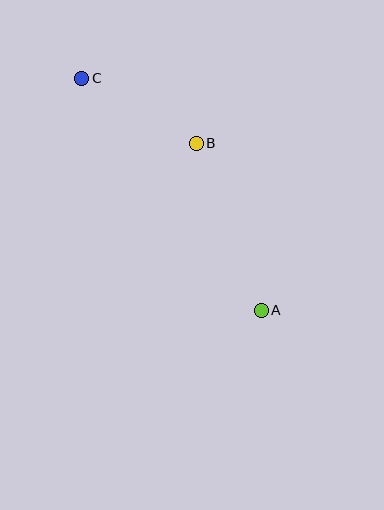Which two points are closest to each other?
Points B and C are closest to each other.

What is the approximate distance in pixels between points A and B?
The distance between A and B is approximately 179 pixels.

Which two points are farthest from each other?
Points A and C are farthest from each other.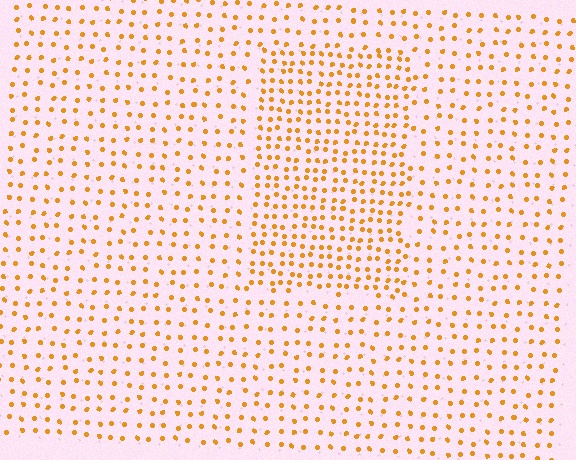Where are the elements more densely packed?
The elements are more densely packed inside the rectangle boundary.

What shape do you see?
I see a rectangle.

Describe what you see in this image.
The image contains small orange elements arranged at two different densities. A rectangle-shaped region is visible where the elements are more densely packed than the surrounding area.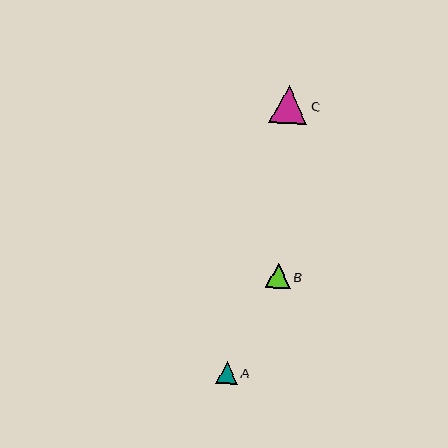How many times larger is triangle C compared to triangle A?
Triangle C is approximately 1.7 times the size of triangle A.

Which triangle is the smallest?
Triangle A is the smallest with a size of approximately 22 pixels.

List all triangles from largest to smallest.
From largest to smallest: C, B, A.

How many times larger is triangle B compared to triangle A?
Triangle B is approximately 1.1 times the size of triangle A.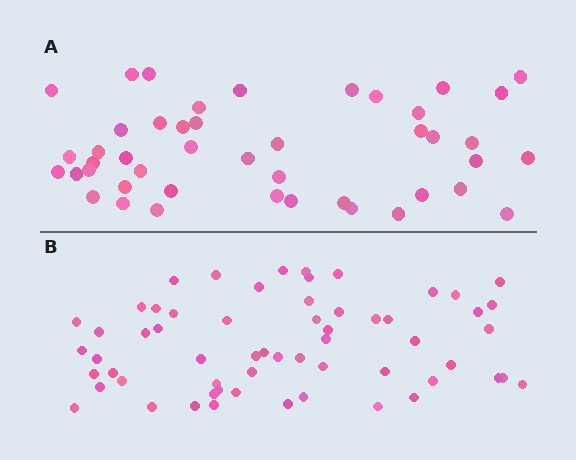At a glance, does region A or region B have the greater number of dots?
Region B (the bottom region) has more dots.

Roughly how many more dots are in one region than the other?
Region B has approximately 15 more dots than region A.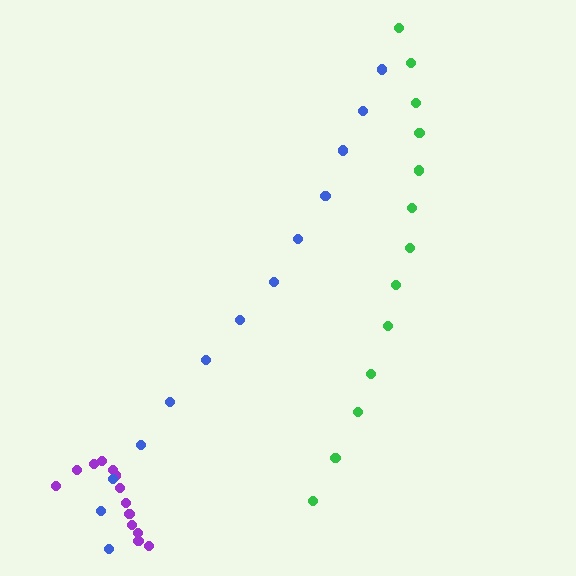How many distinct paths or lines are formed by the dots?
There are 3 distinct paths.